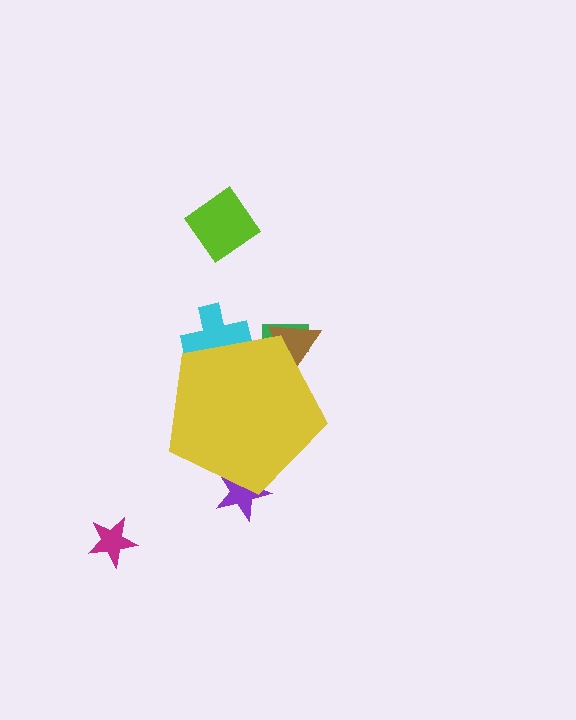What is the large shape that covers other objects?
A yellow pentagon.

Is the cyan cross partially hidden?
Yes, the cyan cross is partially hidden behind the yellow pentagon.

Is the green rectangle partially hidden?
Yes, the green rectangle is partially hidden behind the yellow pentagon.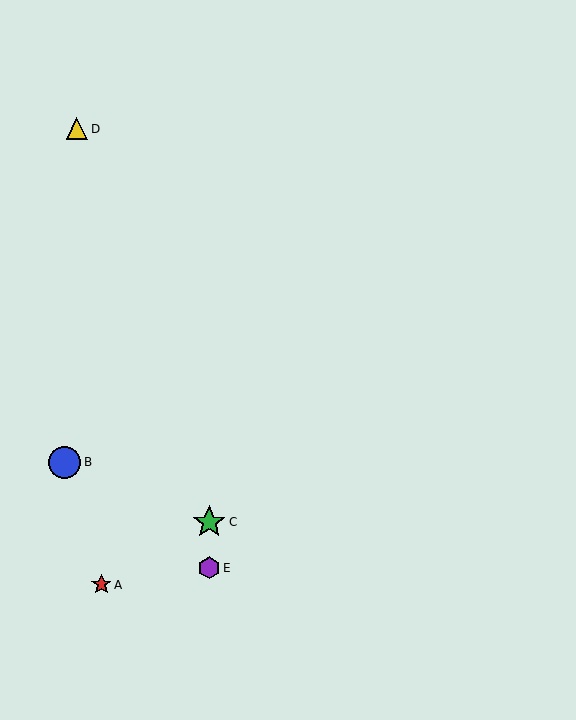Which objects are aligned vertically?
Objects C, E are aligned vertically.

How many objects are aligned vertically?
2 objects (C, E) are aligned vertically.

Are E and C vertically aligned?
Yes, both are at x≈209.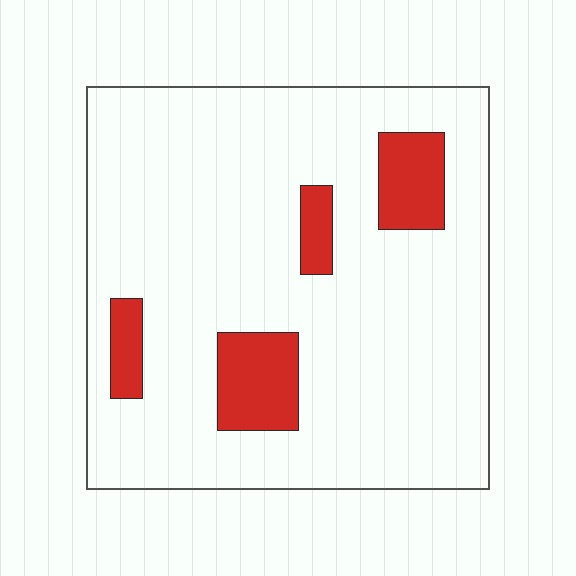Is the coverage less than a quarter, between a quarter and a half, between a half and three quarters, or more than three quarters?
Less than a quarter.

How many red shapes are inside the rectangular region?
4.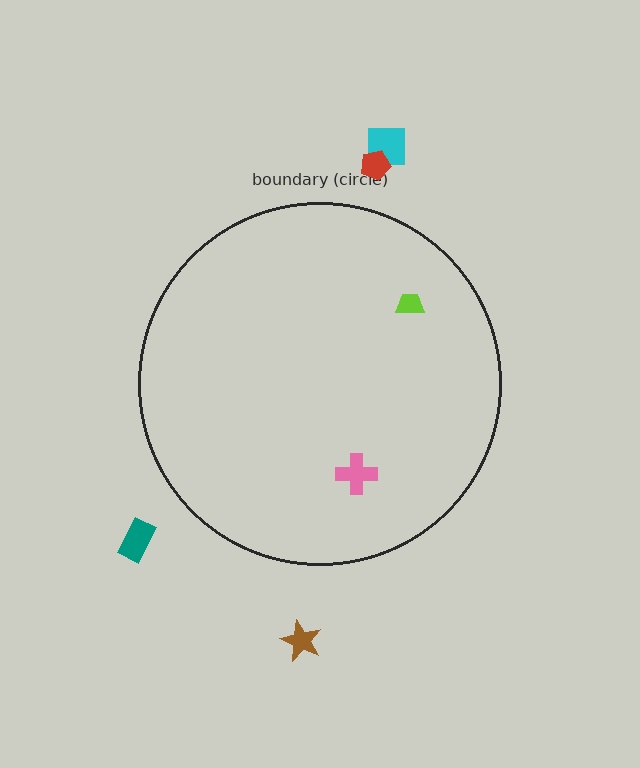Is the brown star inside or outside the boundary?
Outside.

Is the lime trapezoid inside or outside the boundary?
Inside.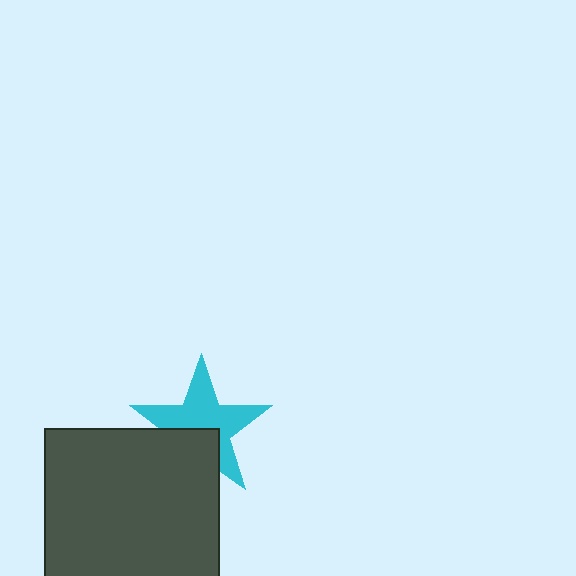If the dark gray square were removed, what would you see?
You would see the complete cyan star.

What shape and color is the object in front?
The object in front is a dark gray square.